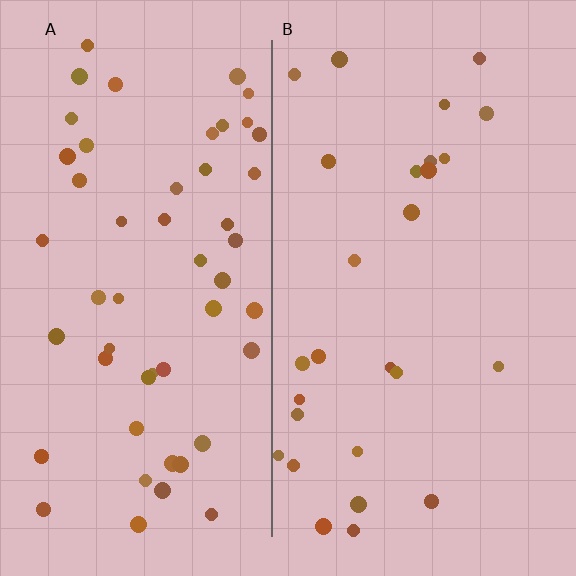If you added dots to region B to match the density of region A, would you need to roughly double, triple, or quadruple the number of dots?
Approximately double.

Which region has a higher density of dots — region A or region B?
A (the left).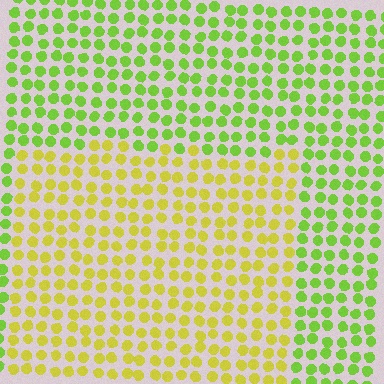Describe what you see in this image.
The image is filled with small lime elements in a uniform arrangement. A rectangle-shaped region is visible where the elements are tinted to a slightly different hue, forming a subtle color boundary.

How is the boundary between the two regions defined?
The boundary is defined purely by a slight shift in hue (about 36 degrees). Spacing, size, and orientation are identical on both sides.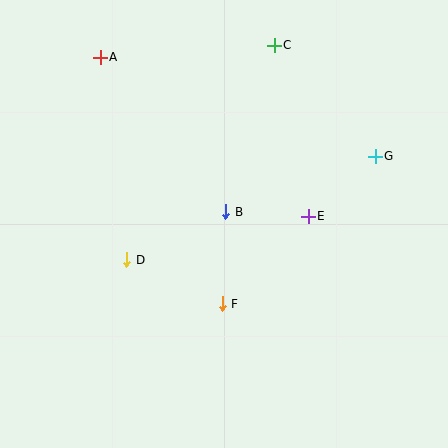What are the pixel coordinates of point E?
Point E is at (308, 216).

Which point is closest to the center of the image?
Point B at (226, 212) is closest to the center.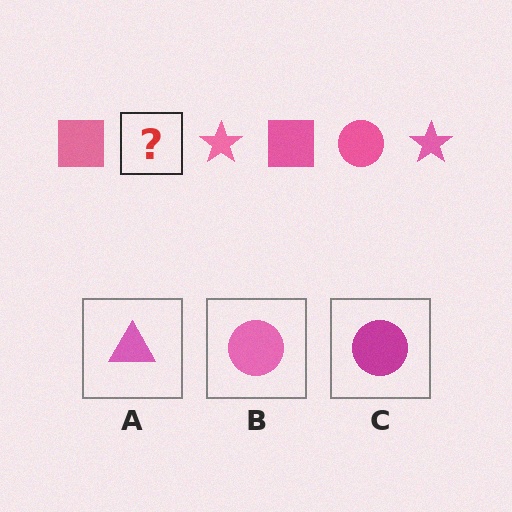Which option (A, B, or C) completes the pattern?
B.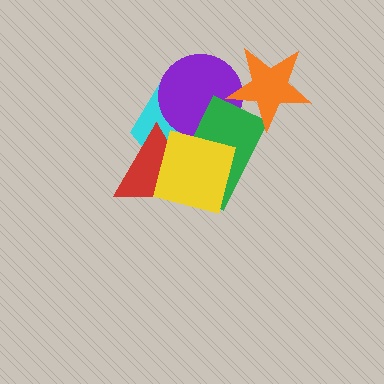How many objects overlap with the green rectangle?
5 objects overlap with the green rectangle.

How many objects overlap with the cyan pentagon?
4 objects overlap with the cyan pentagon.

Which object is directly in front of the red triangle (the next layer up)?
The green rectangle is directly in front of the red triangle.